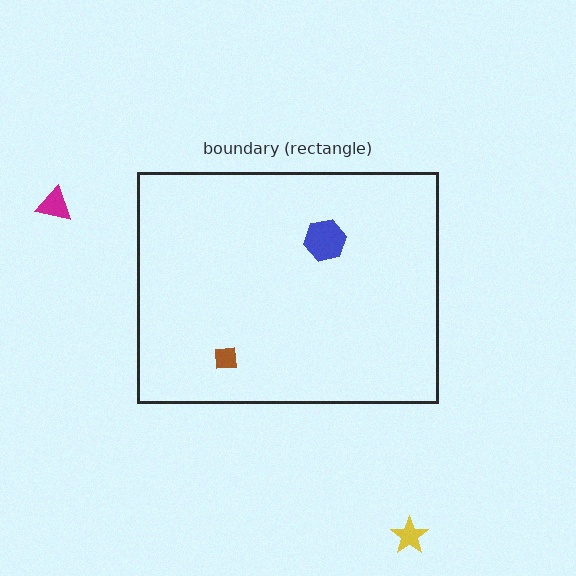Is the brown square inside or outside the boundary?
Inside.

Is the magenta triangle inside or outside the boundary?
Outside.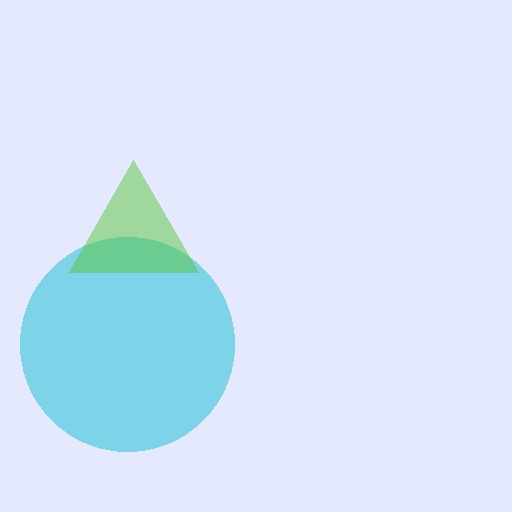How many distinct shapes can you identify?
There are 2 distinct shapes: a cyan circle, a lime triangle.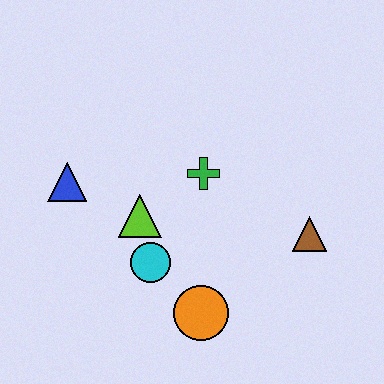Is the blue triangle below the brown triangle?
No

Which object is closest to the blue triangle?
The lime triangle is closest to the blue triangle.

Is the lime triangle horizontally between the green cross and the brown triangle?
No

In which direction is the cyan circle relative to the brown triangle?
The cyan circle is to the left of the brown triangle.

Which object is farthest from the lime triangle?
The brown triangle is farthest from the lime triangle.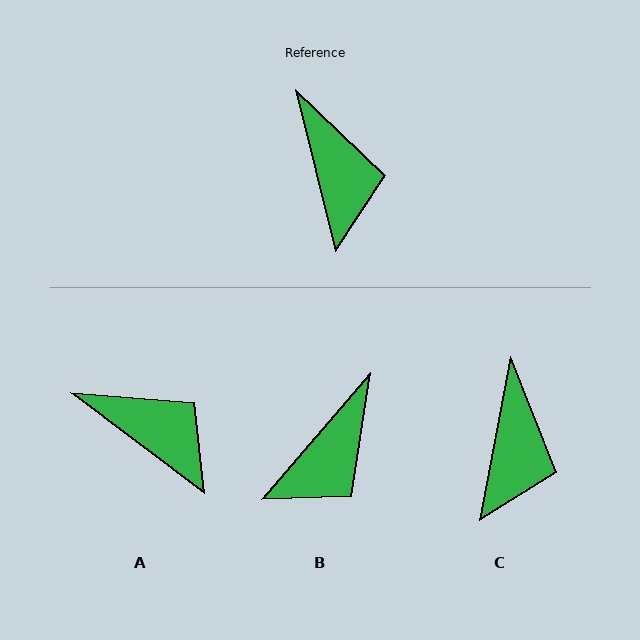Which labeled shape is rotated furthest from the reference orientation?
B, about 55 degrees away.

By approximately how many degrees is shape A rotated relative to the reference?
Approximately 39 degrees counter-clockwise.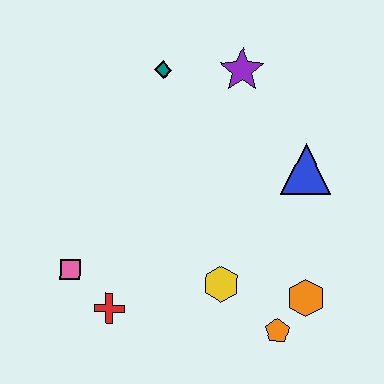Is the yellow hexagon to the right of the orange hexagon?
No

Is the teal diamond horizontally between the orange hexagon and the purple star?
No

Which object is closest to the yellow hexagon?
The orange pentagon is closest to the yellow hexagon.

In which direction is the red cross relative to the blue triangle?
The red cross is to the left of the blue triangle.